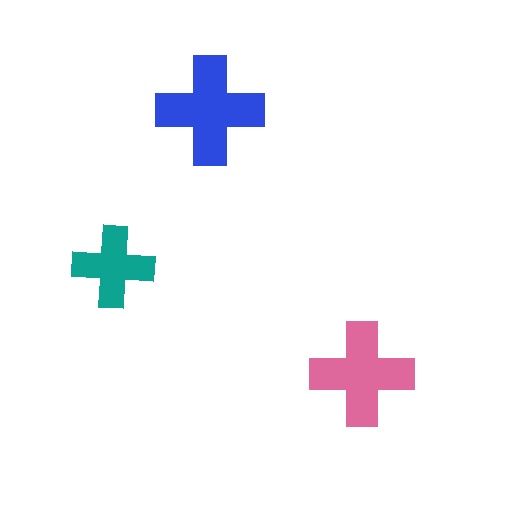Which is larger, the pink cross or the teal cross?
The pink one.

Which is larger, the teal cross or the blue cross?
The blue one.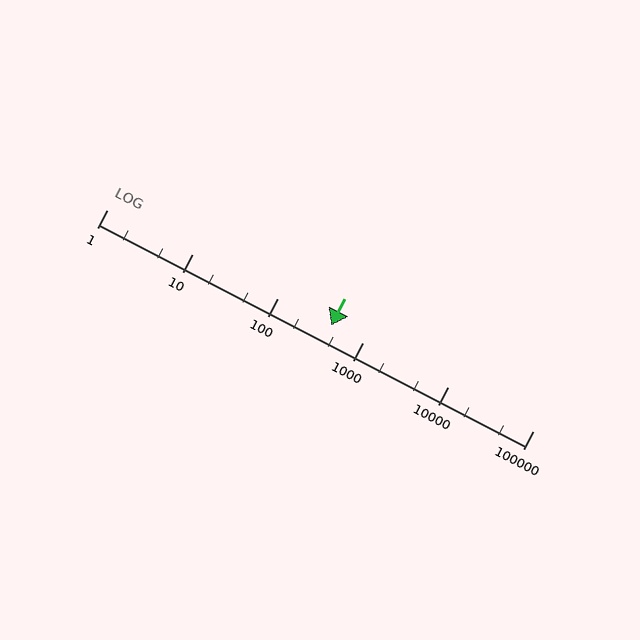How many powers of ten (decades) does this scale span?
The scale spans 5 decades, from 1 to 100000.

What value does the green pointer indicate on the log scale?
The pointer indicates approximately 430.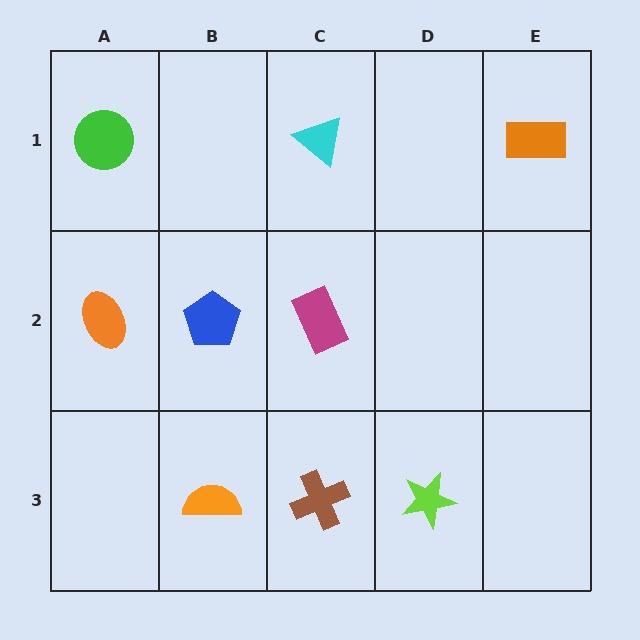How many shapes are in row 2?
3 shapes.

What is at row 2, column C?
A magenta rectangle.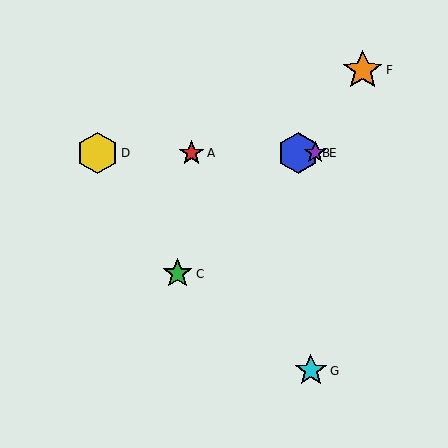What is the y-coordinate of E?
Object E is at y≈153.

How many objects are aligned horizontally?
4 objects (A, B, D, E) are aligned horizontally.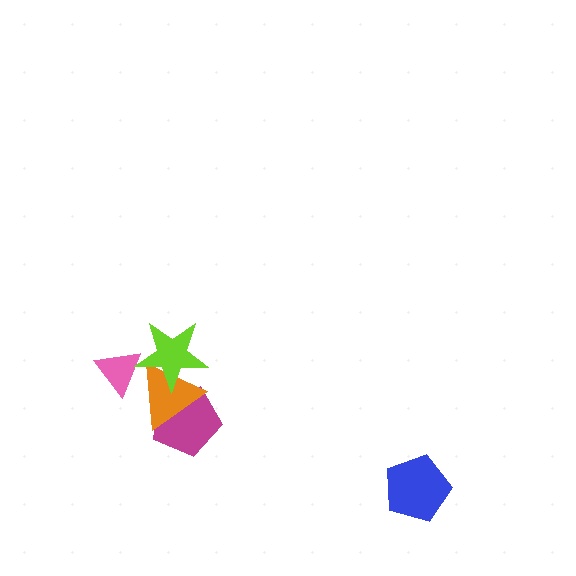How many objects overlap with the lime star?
3 objects overlap with the lime star.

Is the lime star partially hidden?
No, no other shape covers it.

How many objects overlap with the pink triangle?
2 objects overlap with the pink triangle.